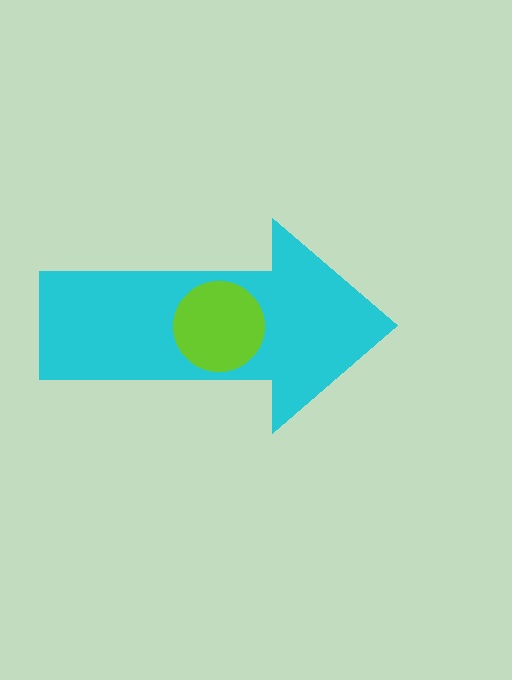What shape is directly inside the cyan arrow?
The lime circle.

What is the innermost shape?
The lime circle.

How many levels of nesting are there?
2.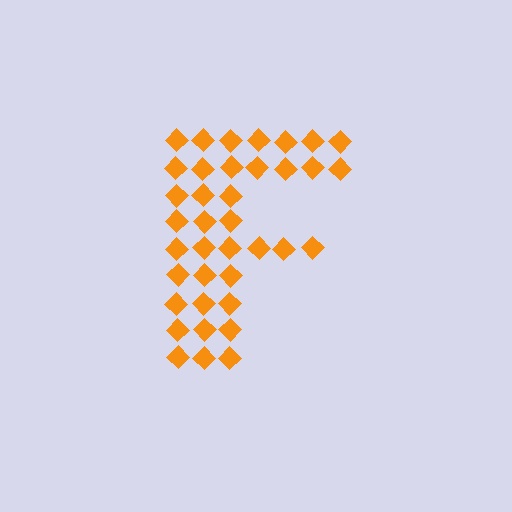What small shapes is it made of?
It is made of small diamonds.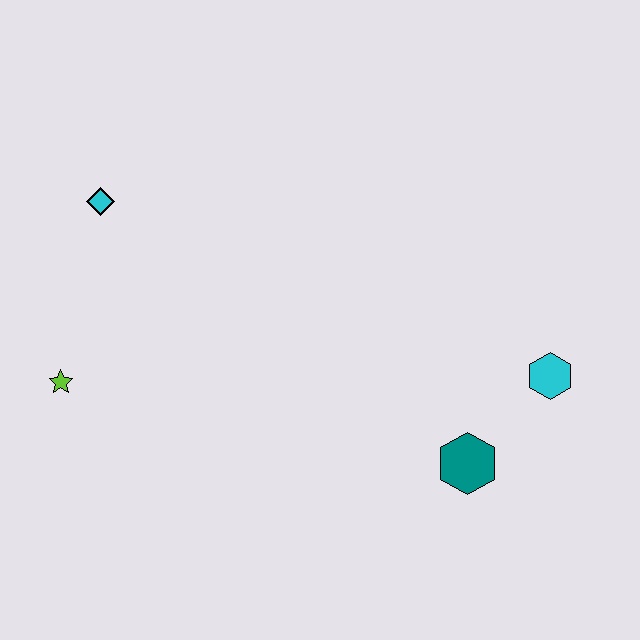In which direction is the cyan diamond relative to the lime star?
The cyan diamond is above the lime star.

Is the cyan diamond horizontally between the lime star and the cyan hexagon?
Yes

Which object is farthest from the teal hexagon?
The cyan diamond is farthest from the teal hexagon.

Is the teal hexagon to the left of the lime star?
No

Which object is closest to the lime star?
The cyan diamond is closest to the lime star.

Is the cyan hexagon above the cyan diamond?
No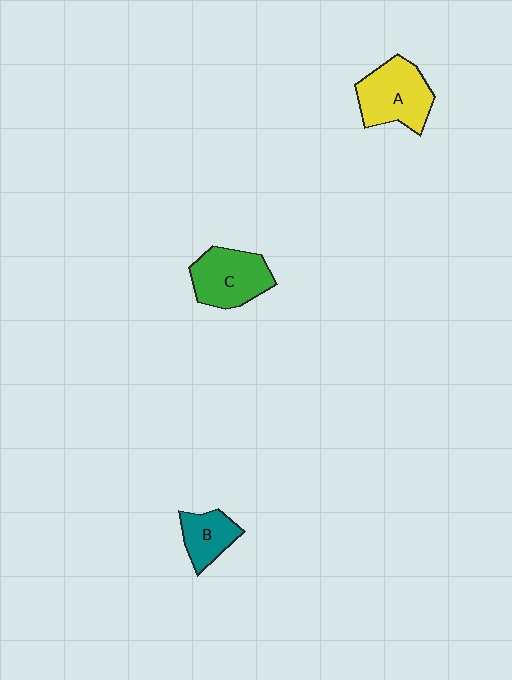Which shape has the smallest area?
Shape B (teal).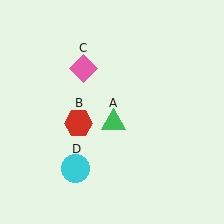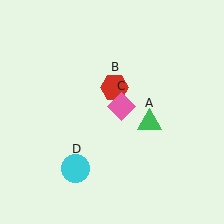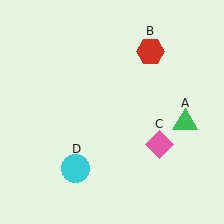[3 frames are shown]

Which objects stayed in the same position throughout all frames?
Cyan circle (object D) remained stationary.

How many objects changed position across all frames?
3 objects changed position: green triangle (object A), red hexagon (object B), pink diamond (object C).